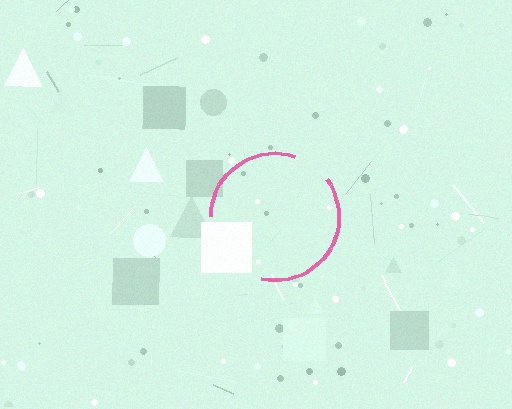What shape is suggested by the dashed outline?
The dashed outline suggests a circle.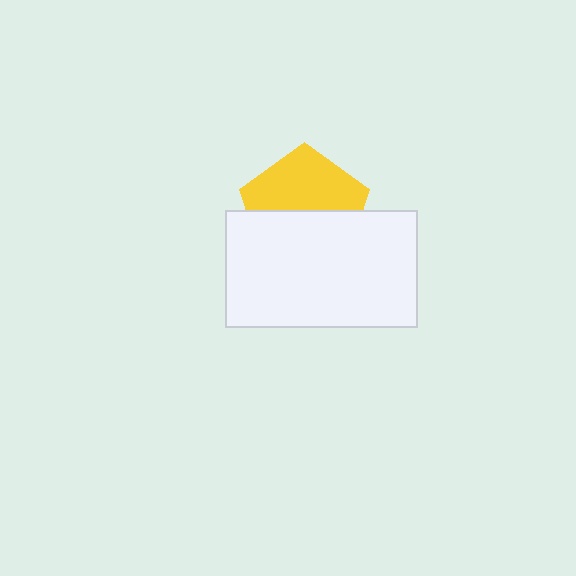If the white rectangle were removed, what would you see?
You would see the complete yellow pentagon.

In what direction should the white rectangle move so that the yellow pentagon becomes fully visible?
The white rectangle should move down. That is the shortest direction to clear the overlap and leave the yellow pentagon fully visible.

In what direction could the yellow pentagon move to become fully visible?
The yellow pentagon could move up. That would shift it out from behind the white rectangle entirely.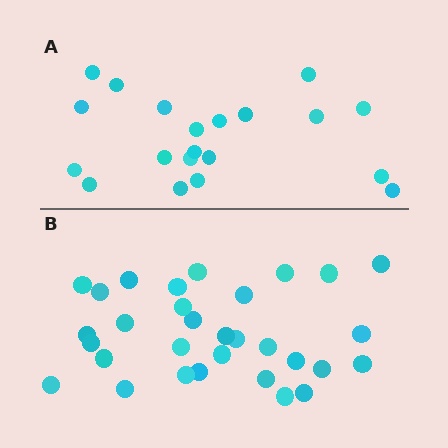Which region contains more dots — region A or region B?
Region B (the bottom region) has more dots.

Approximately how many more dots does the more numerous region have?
Region B has roughly 12 or so more dots than region A.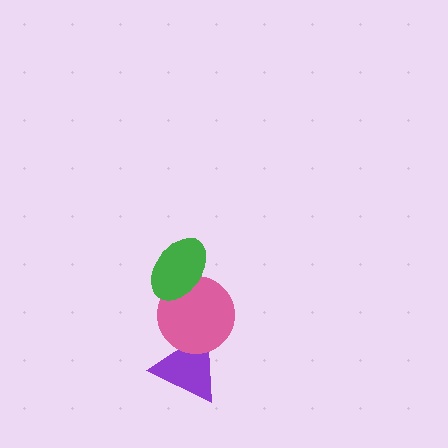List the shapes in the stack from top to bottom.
From top to bottom: the green ellipse, the pink circle, the purple triangle.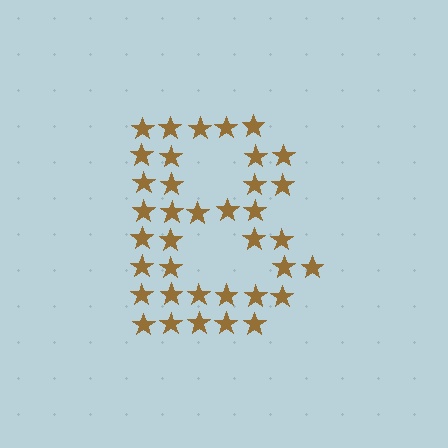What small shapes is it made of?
It is made of small stars.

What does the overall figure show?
The overall figure shows the letter B.